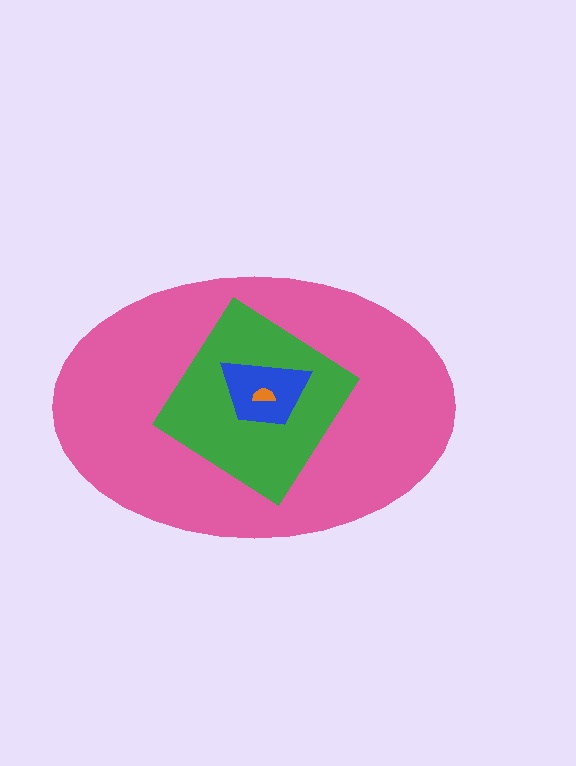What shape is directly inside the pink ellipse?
The green diamond.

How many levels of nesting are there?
4.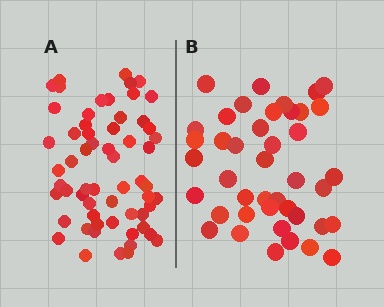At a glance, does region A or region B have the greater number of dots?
Region A (the left region) has more dots.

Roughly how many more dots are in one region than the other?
Region A has approximately 20 more dots than region B.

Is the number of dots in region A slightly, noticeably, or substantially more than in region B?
Region A has noticeably more, but not dramatically so. The ratio is roughly 1.4 to 1.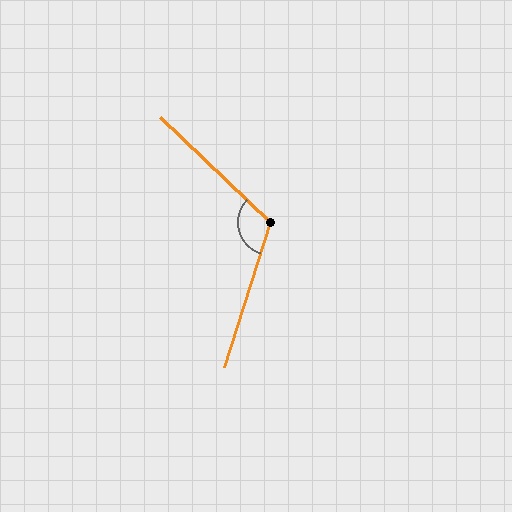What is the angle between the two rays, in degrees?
Approximately 116 degrees.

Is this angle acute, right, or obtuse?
It is obtuse.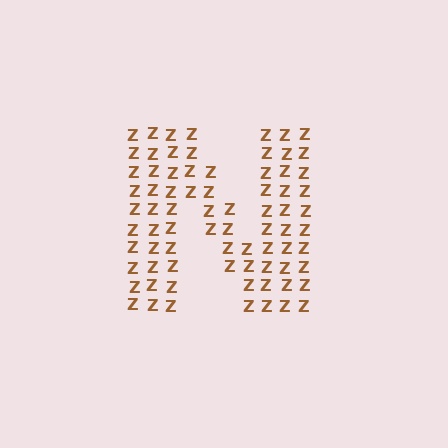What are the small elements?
The small elements are letter Z's.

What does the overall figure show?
The overall figure shows the letter N.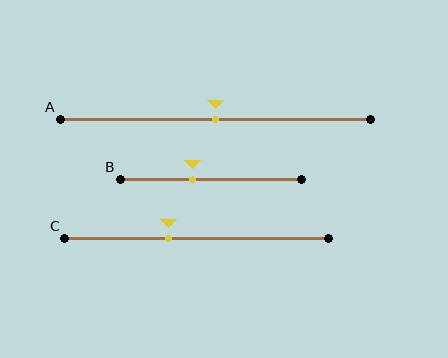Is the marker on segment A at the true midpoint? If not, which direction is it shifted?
Yes, the marker on segment A is at the true midpoint.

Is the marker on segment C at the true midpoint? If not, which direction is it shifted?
No, the marker on segment C is shifted to the left by about 11% of the segment length.